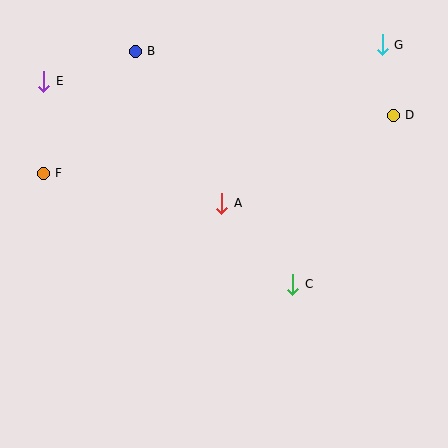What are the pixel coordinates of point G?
Point G is at (382, 45).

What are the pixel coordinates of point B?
Point B is at (135, 51).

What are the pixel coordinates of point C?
Point C is at (293, 284).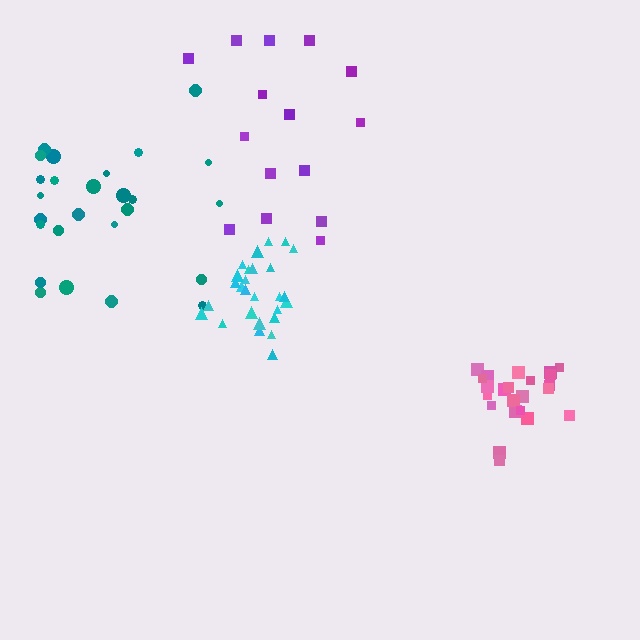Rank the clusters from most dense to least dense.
pink, cyan, teal, purple.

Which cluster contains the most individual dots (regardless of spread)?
Cyan (27).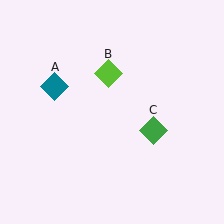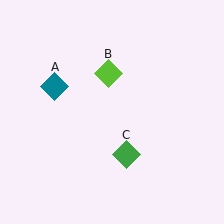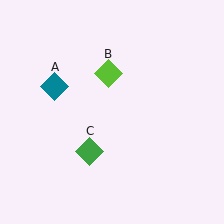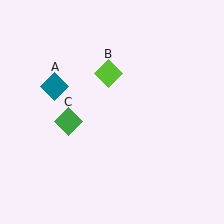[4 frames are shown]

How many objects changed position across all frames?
1 object changed position: green diamond (object C).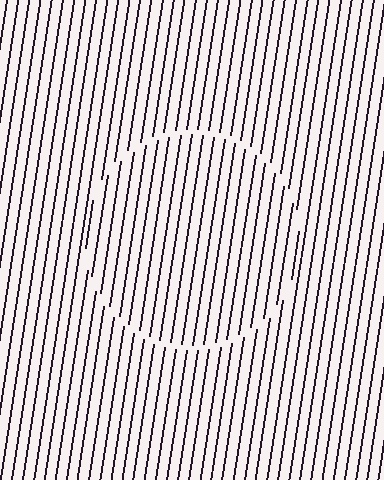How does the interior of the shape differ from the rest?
The interior of the shape contains the same grating, shifted by half a period — the contour is defined by the phase discontinuity where line-ends from the inner and outer gratings abut.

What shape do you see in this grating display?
An illusory circle. The interior of the shape contains the same grating, shifted by half a period — the contour is defined by the phase discontinuity where line-ends from the inner and outer gratings abut.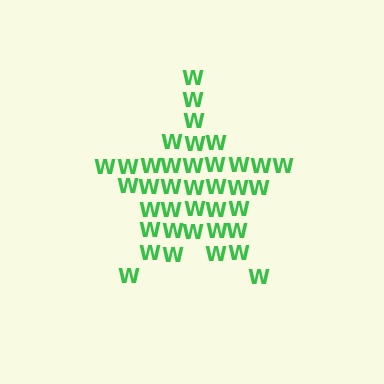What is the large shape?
The large shape is a star.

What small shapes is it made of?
It is made of small letter W's.